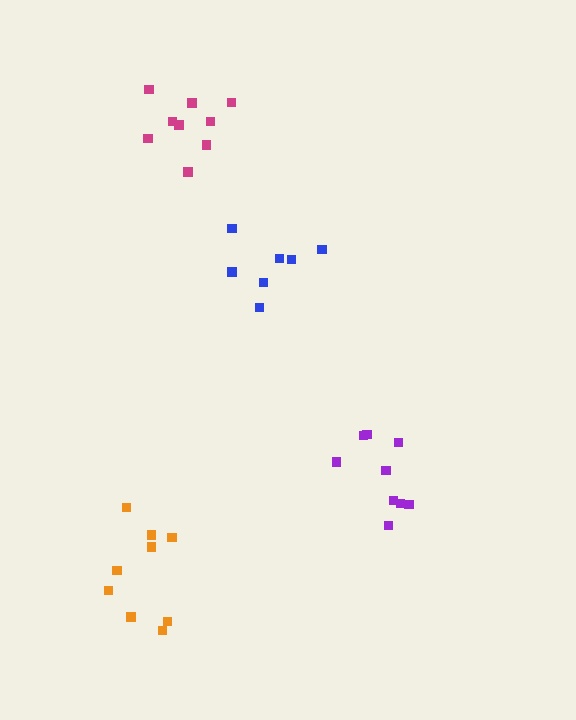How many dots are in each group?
Group 1: 9 dots, Group 2: 9 dots, Group 3: 7 dots, Group 4: 9 dots (34 total).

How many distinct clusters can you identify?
There are 4 distinct clusters.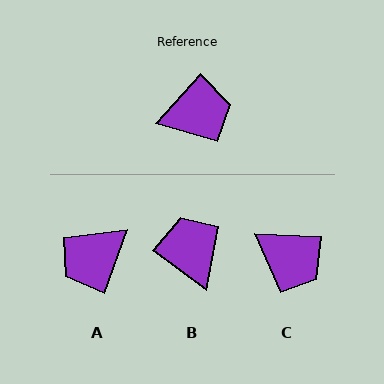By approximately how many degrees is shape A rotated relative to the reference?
Approximately 158 degrees clockwise.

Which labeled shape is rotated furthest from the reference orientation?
A, about 158 degrees away.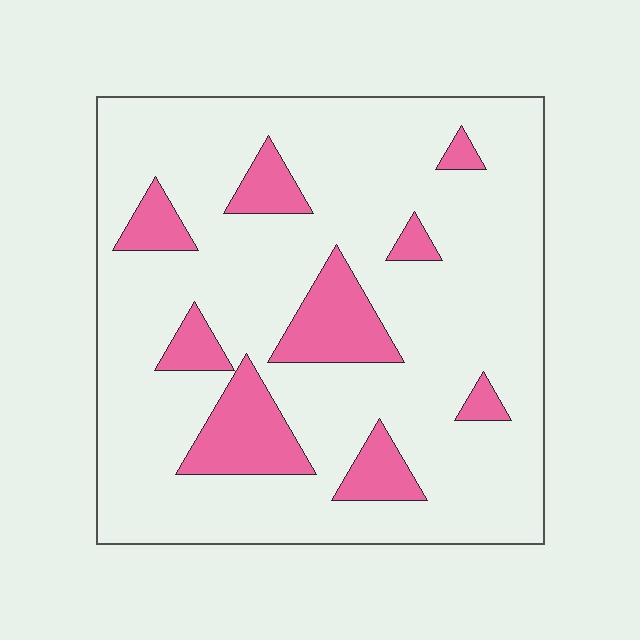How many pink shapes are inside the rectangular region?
9.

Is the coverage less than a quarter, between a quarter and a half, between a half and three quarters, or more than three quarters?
Less than a quarter.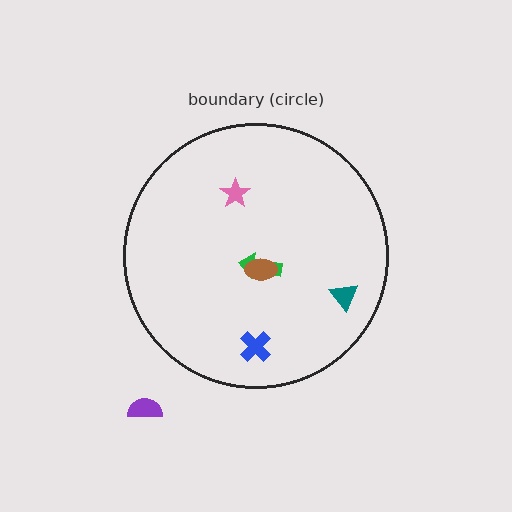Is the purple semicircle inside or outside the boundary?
Outside.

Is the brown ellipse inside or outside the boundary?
Inside.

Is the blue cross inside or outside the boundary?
Inside.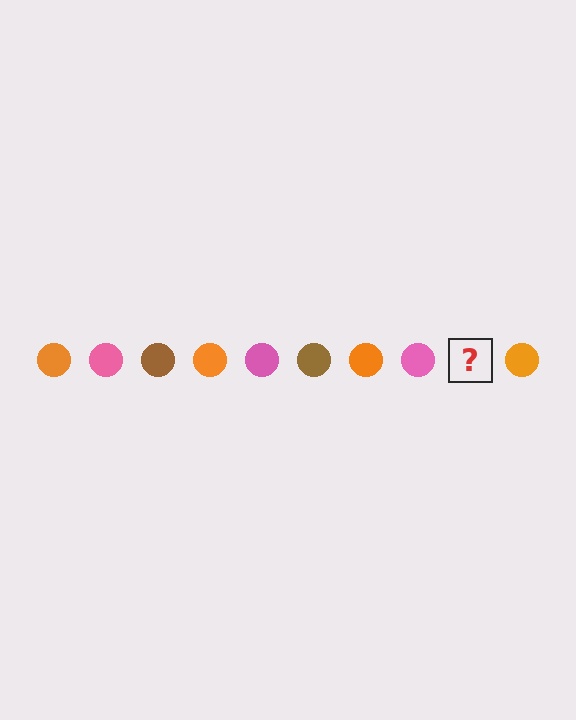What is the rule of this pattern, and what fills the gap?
The rule is that the pattern cycles through orange, pink, brown circles. The gap should be filled with a brown circle.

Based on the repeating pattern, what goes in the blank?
The blank should be a brown circle.